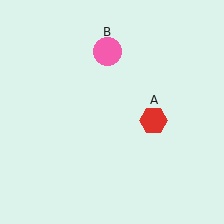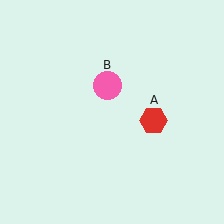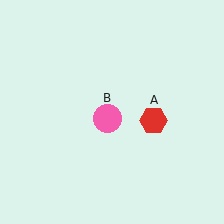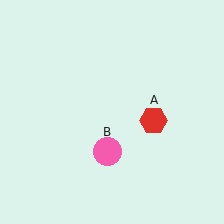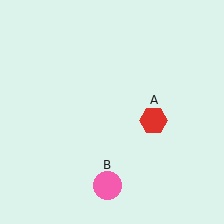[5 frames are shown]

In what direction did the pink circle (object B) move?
The pink circle (object B) moved down.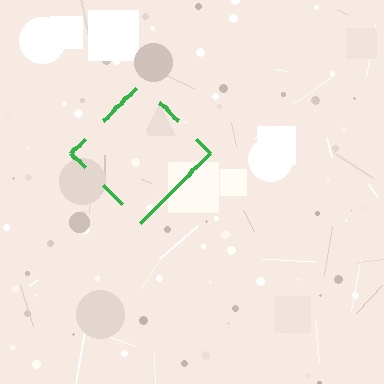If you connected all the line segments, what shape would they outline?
They would outline a diamond.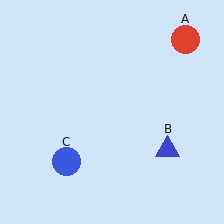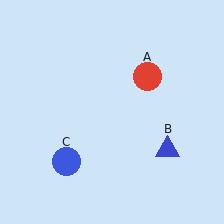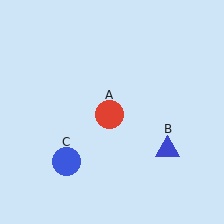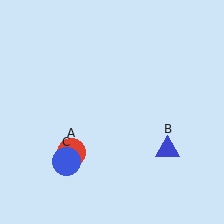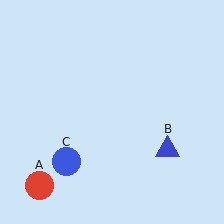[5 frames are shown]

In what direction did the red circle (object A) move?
The red circle (object A) moved down and to the left.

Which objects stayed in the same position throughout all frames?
Blue triangle (object B) and blue circle (object C) remained stationary.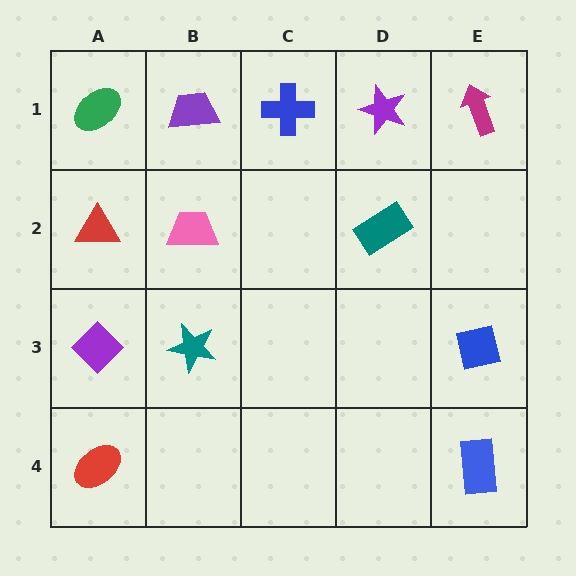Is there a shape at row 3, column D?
No, that cell is empty.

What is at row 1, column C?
A blue cross.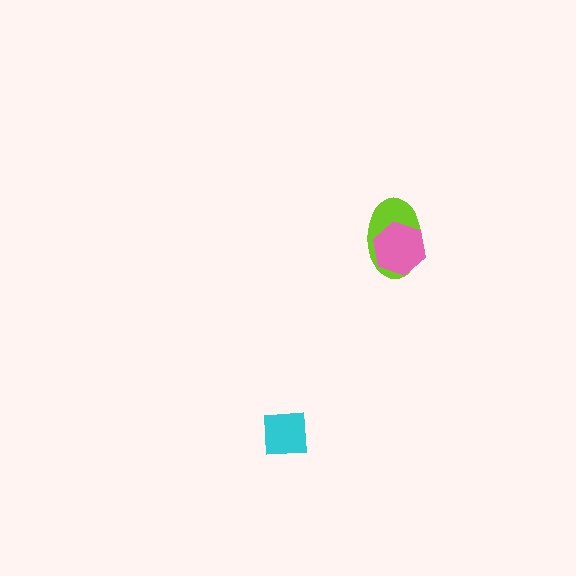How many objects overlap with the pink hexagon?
1 object overlaps with the pink hexagon.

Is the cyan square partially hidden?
No, no other shape covers it.